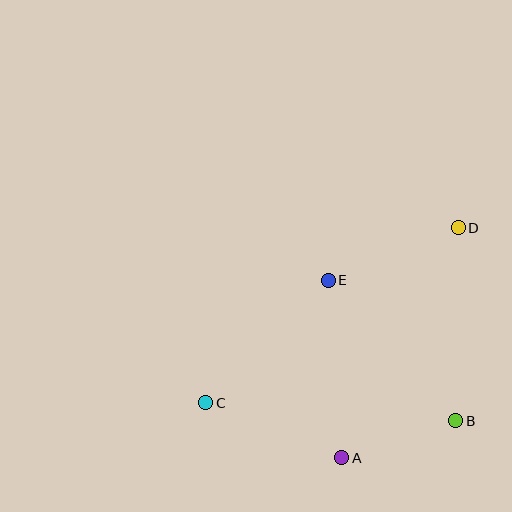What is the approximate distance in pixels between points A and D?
The distance between A and D is approximately 258 pixels.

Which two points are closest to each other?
Points A and B are closest to each other.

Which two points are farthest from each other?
Points C and D are farthest from each other.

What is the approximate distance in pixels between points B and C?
The distance between B and C is approximately 251 pixels.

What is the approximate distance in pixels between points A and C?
The distance between A and C is approximately 147 pixels.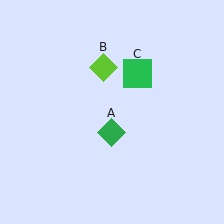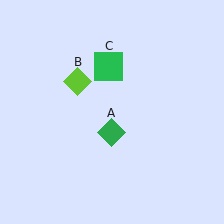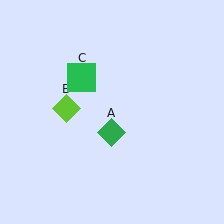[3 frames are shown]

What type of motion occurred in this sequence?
The lime diamond (object B), green square (object C) rotated counterclockwise around the center of the scene.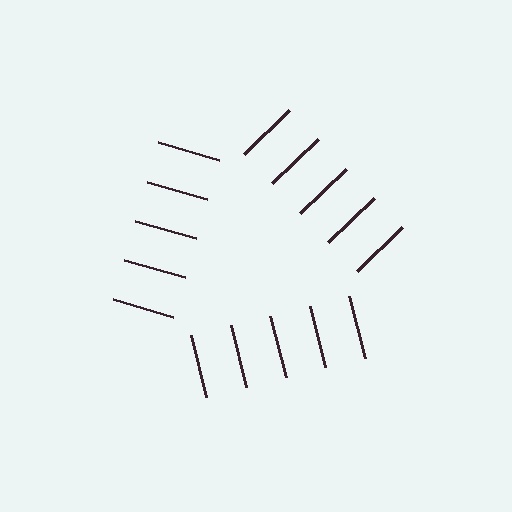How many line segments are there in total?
15 — 5 along each of the 3 edges.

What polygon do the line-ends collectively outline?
An illusory triangle — the line segments terminate on its edges but no continuous stroke is drawn.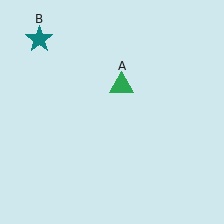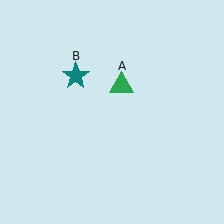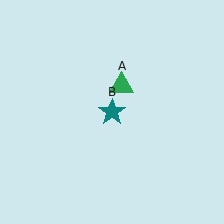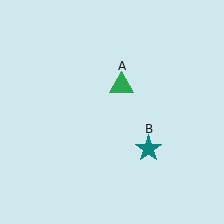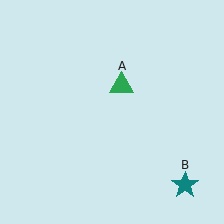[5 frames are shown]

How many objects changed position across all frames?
1 object changed position: teal star (object B).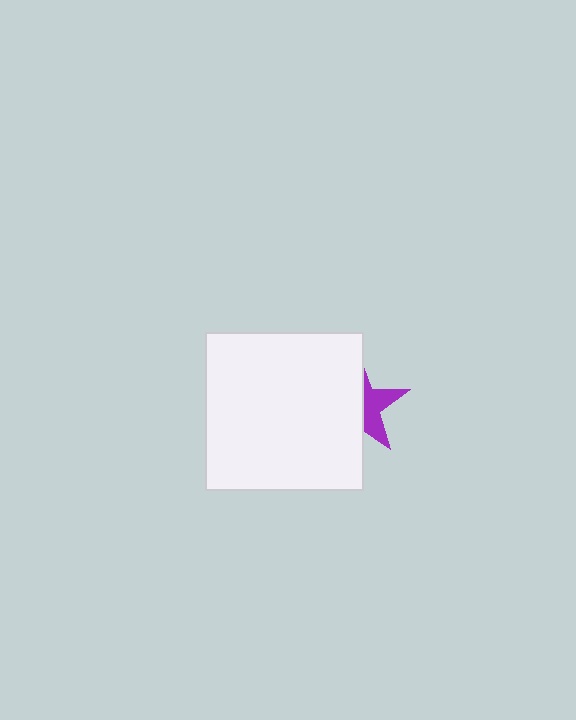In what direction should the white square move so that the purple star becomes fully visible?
The white square should move left. That is the shortest direction to clear the overlap and leave the purple star fully visible.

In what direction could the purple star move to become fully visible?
The purple star could move right. That would shift it out from behind the white square entirely.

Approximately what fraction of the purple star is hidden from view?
Roughly 59% of the purple star is hidden behind the white square.